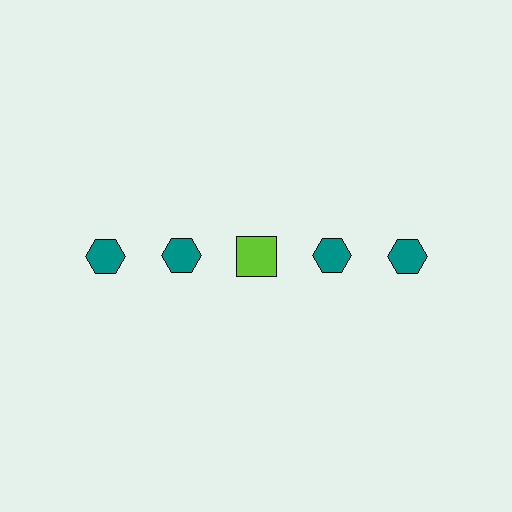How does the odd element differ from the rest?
It differs in both color (lime instead of teal) and shape (square instead of hexagon).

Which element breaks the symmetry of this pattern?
The lime square in the top row, center column breaks the symmetry. All other shapes are teal hexagons.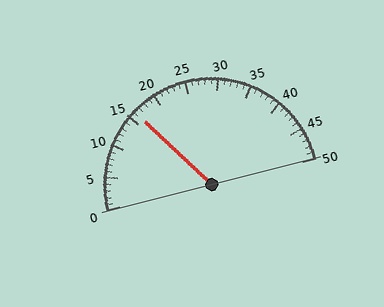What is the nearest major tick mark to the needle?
The nearest major tick mark is 15.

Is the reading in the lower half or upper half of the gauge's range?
The reading is in the lower half of the range (0 to 50).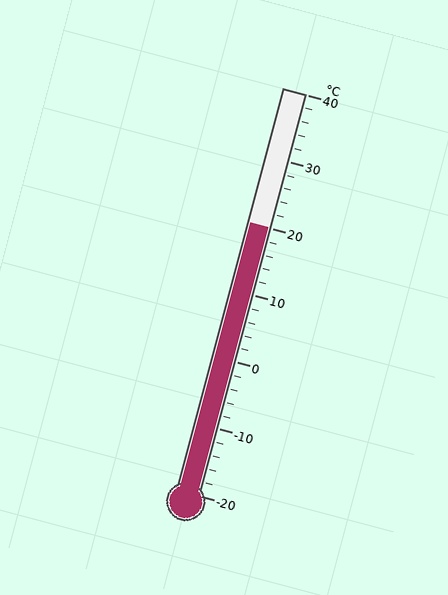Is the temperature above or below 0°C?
The temperature is above 0°C.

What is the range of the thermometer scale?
The thermometer scale ranges from -20°C to 40°C.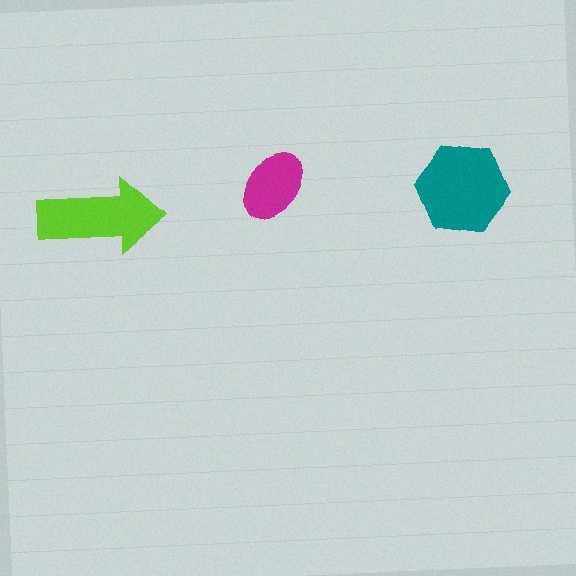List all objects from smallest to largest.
The magenta ellipse, the lime arrow, the teal hexagon.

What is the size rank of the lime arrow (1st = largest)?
2nd.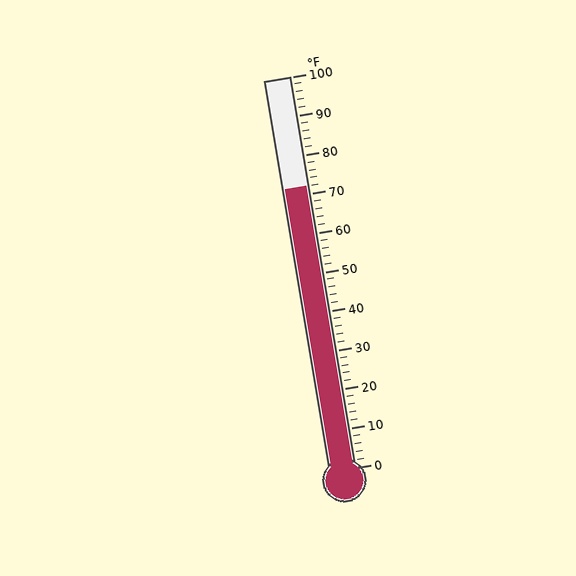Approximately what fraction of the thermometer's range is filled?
The thermometer is filled to approximately 70% of its range.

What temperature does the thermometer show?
The thermometer shows approximately 72°F.